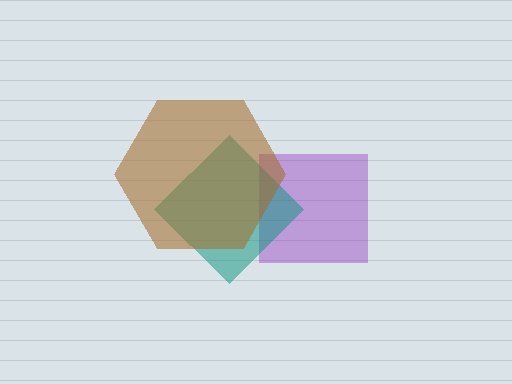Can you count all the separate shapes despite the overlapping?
Yes, there are 3 separate shapes.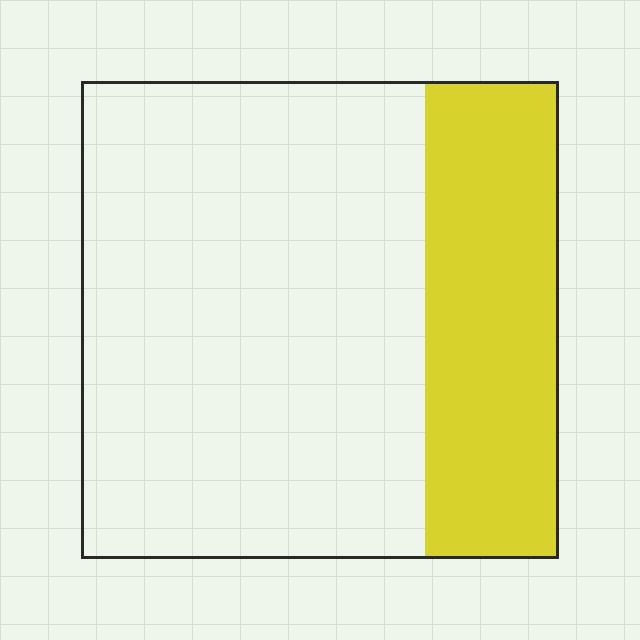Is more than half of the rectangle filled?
No.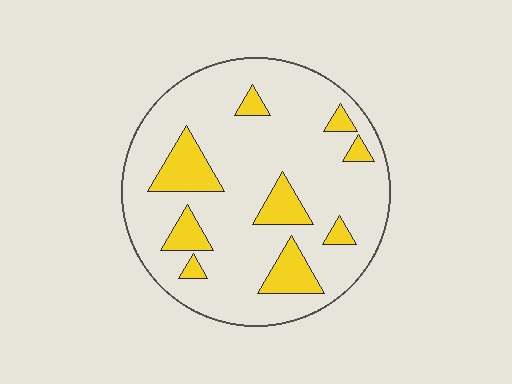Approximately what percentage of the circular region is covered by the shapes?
Approximately 20%.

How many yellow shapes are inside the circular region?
9.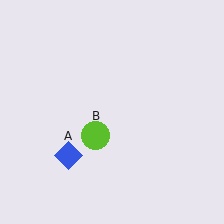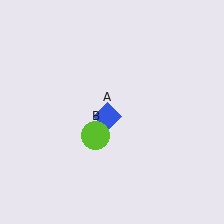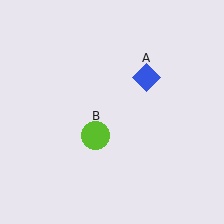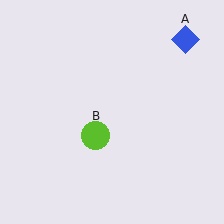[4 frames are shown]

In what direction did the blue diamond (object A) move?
The blue diamond (object A) moved up and to the right.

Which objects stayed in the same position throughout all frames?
Lime circle (object B) remained stationary.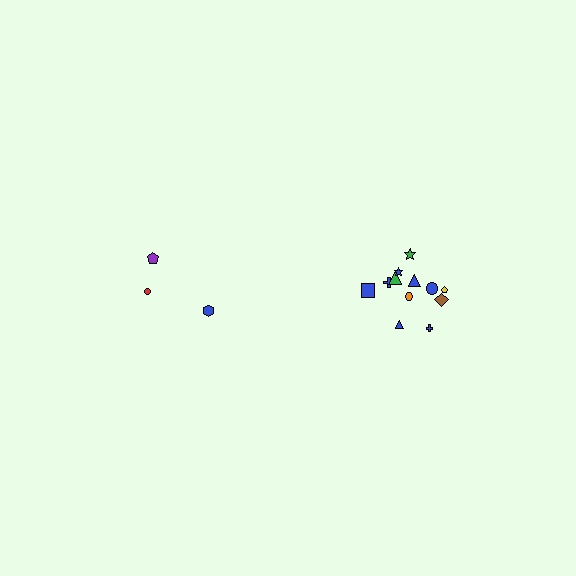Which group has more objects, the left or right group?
The right group.